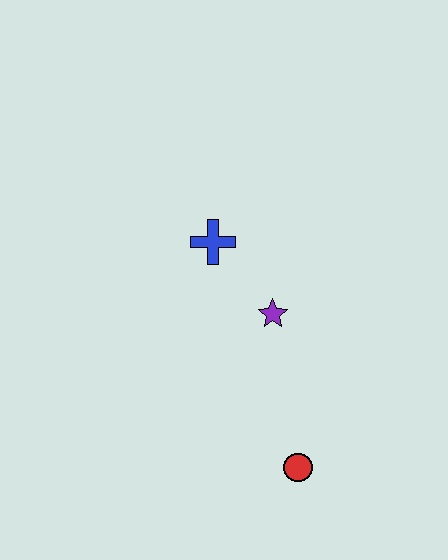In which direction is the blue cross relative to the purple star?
The blue cross is above the purple star.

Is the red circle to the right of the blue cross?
Yes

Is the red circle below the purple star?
Yes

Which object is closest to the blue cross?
The purple star is closest to the blue cross.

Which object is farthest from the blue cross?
The red circle is farthest from the blue cross.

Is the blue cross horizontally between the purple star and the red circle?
No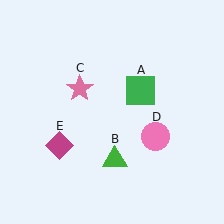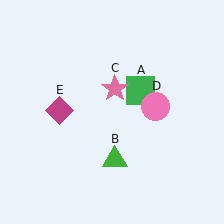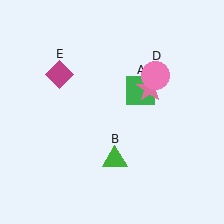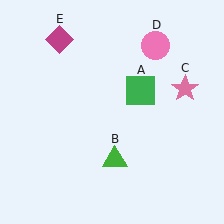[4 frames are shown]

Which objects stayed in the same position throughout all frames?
Green square (object A) and green triangle (object B) remained stationary.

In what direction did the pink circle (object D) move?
The pink circle (object D) moved up.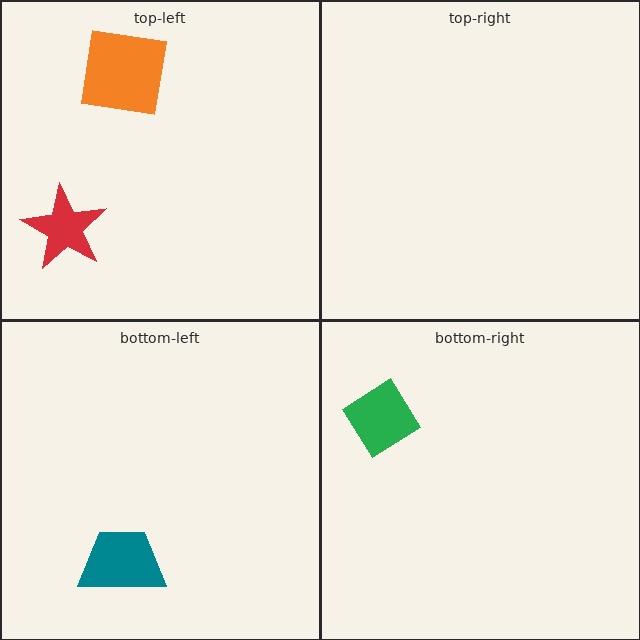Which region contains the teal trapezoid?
The bottom-left region.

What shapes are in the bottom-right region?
The green diamond.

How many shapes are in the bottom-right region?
1.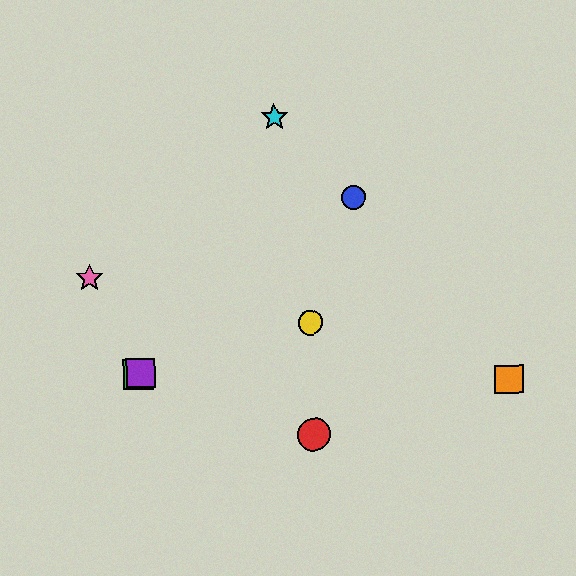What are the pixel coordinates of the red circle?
The red circle is at (314, 434).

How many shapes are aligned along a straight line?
3 shapes (the blue circle, the green square, the purple square) are aligned along a straight line.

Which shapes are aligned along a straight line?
The blue circle, the green square, the purple square are aligned along a straight line.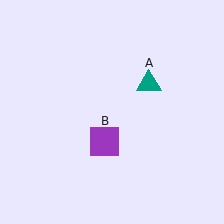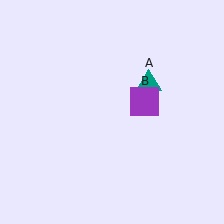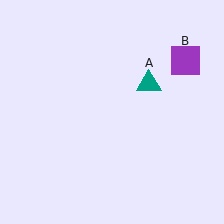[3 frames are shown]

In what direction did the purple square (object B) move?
The purple square (object B) moved up and to the right.